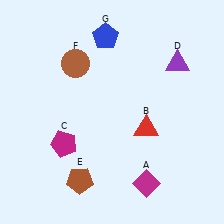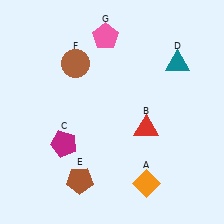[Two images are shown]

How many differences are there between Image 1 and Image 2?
There are 3 differences between the two images.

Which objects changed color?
A changed from magenta to orange. D changed from purple to teal. G changed from blue to pink.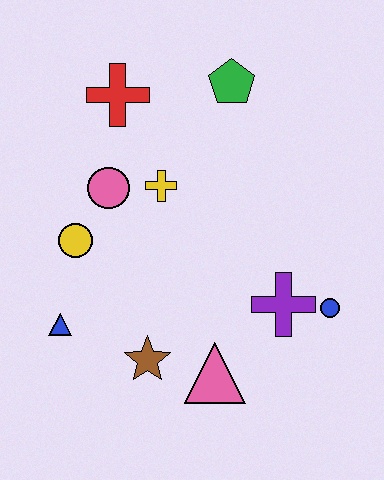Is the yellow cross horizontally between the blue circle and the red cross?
Yes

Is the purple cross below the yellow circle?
Yes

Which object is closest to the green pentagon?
The red cross is closest to the green pentagon.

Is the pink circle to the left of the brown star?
Yes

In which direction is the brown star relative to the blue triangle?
The brown star is to the right of the blue triangle.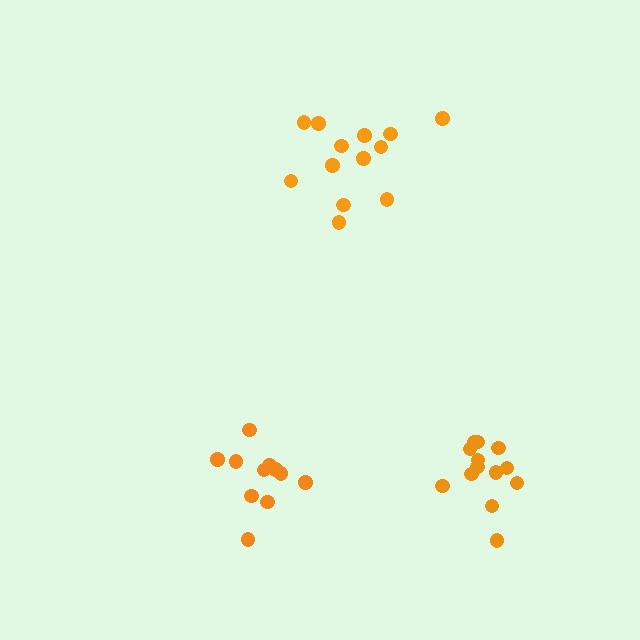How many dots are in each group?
Group 1: 13 dots, Group 2: 11 dots, Group 3: 13 dots (37 total).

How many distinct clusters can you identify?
There are 3 distinct clusters.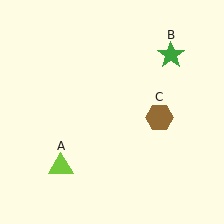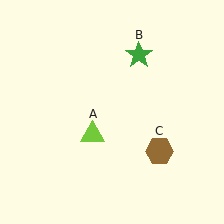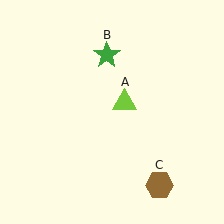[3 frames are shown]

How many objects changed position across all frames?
3 objects changed position: lime triangle (object A), green star (object B), brown hexagon (object C).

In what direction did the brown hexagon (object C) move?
The brown hexagon (object C) moved down.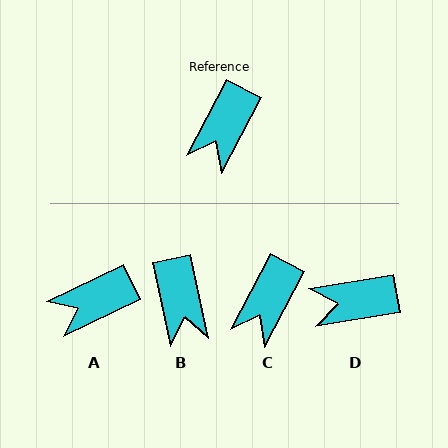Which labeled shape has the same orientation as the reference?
C.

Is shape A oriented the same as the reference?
No, it is off by about 36 degrees.